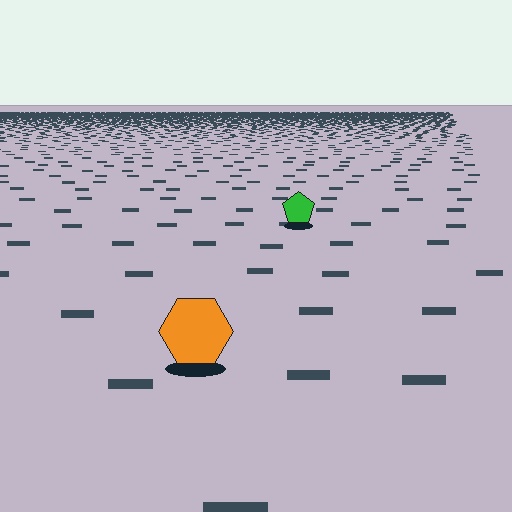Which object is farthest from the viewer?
The green pentagon is farthest from the viewer. It appears smaller and the ground texture around it is denser.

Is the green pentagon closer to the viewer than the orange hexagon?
No. The orange hexagon is closer — you can tell from the texture gradient: the ground texture is coarser near it.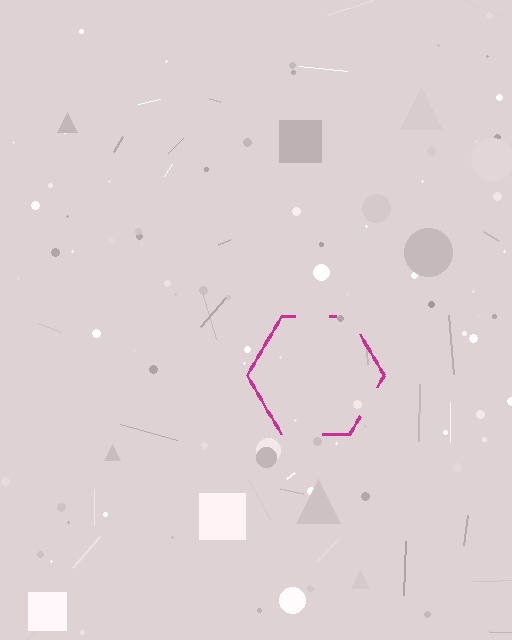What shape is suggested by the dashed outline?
The dashed outline suggests a hexagon.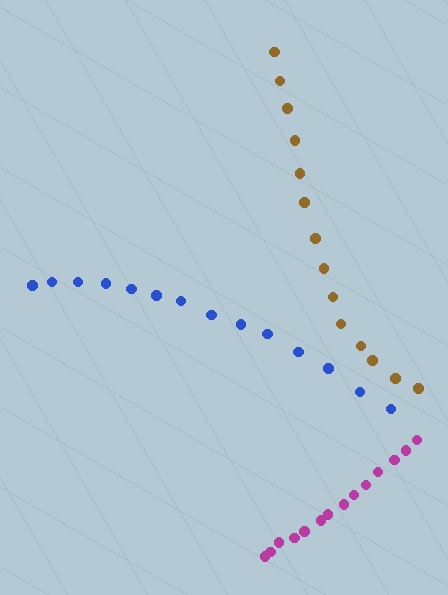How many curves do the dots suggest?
There are 3 distinct paths.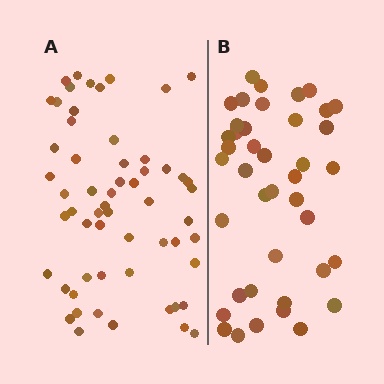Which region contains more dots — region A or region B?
Region A (the left region) has more dots.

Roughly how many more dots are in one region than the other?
Region A has approximately 15 more dots than region B.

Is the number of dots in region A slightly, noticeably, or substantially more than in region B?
Region A has noticeably more, but not dramatically so. The ratio is roughly 1.4 to 1.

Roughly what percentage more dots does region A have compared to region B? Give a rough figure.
About 40% more.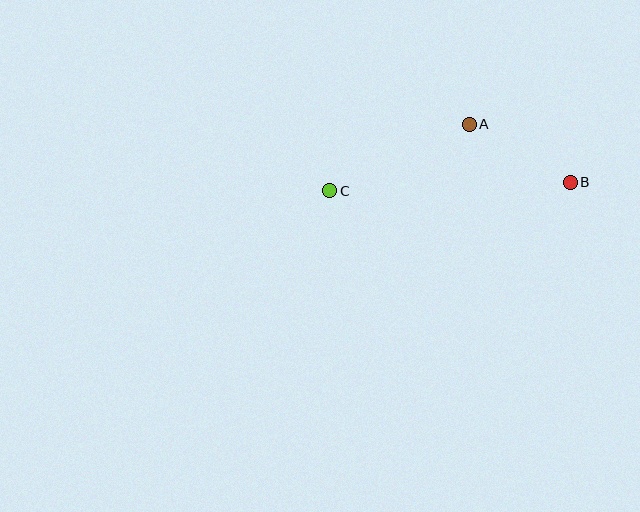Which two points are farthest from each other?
Points B and C are farthest from each other.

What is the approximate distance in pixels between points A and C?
The distance between A and C is approximately 154 pixels.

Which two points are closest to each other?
Points A and B are closest to each other.